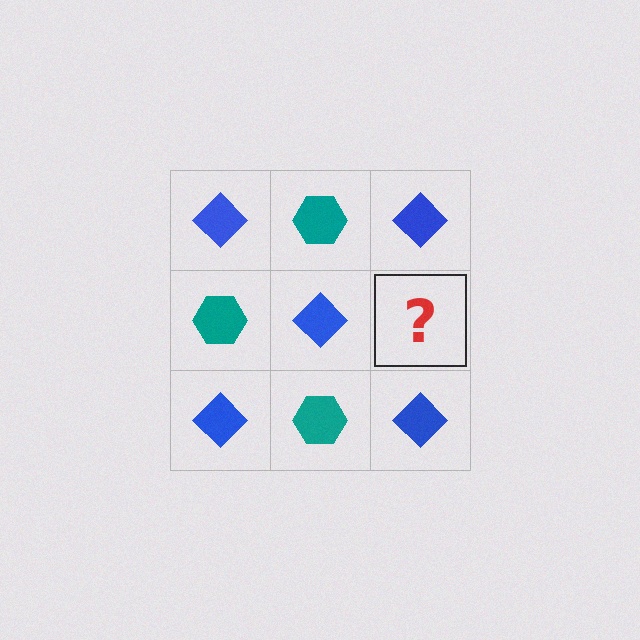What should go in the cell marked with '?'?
The missing cell should contain a teal hexagon.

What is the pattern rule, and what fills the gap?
The rule is that it alternates blue diamond and teal hexagon in a checkerboard pattern. The gap should be filled with a teal hexagon.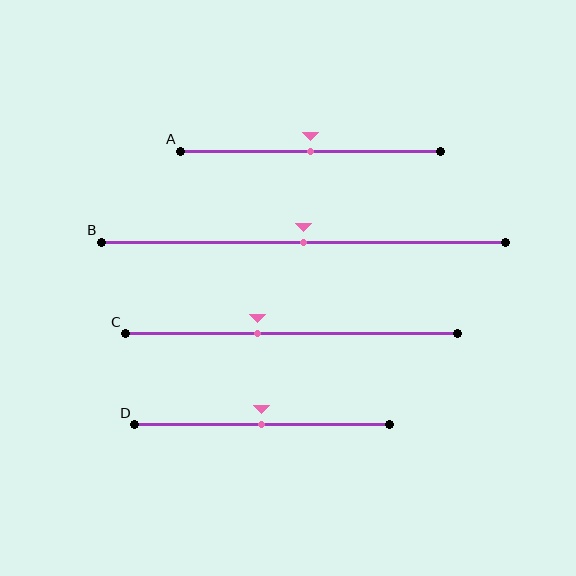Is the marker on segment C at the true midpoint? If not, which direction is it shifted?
No, the marker on segment C is shifted to the left by about 10% of the segment length.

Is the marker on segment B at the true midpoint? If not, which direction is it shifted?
Yes, the marker on segment B is at the true midpoint.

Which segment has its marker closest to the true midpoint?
Segment A has its marker closest to the true midpoint.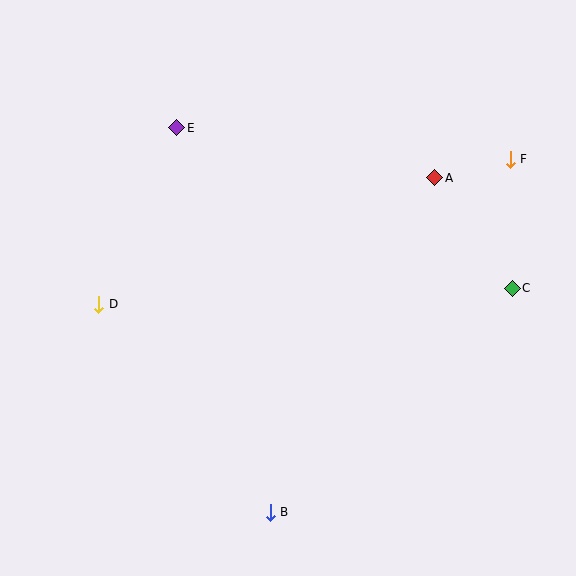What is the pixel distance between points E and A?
The distance between E and A is 263 pixels.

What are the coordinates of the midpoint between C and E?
The midpoint between C and E is at (344, 208).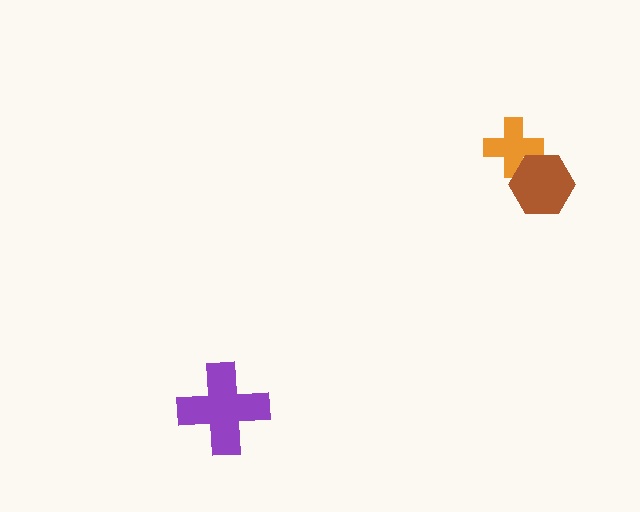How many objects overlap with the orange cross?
1 object overlaps with the orange cross.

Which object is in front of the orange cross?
The brown hexagon is in front of the orange cross.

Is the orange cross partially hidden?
Yes, it is partially covered by another shape.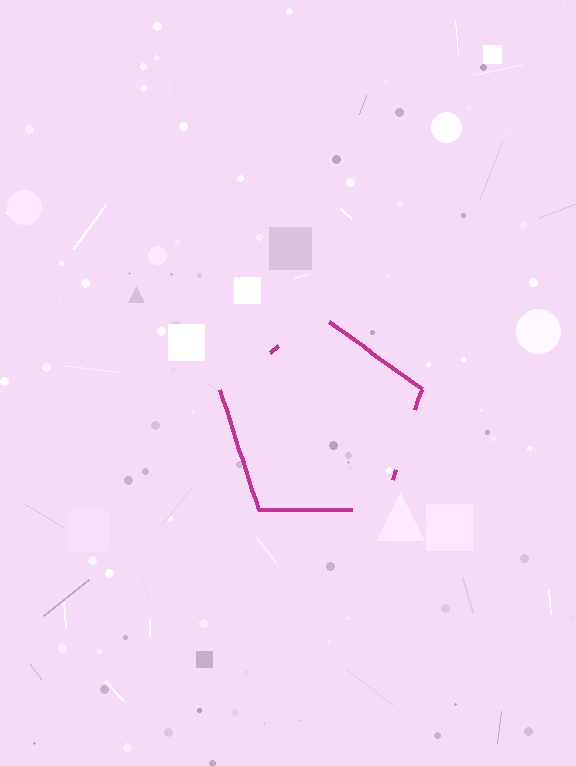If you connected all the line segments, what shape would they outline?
They would outline a pentagon.